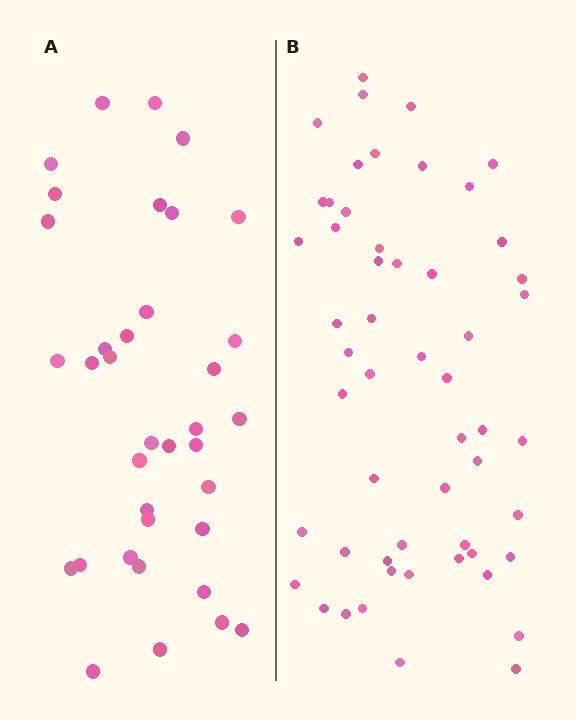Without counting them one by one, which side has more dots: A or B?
Region B (the right region) has more dots.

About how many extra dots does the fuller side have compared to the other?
Region B has approximately 20 more dots than region A.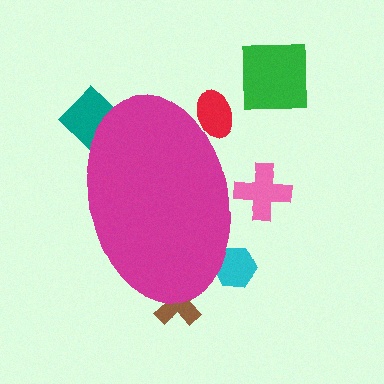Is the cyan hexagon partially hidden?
Yes, the cyan hexagon is partially hidden behind the magenta ellipse.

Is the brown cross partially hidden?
Yes, the brown cross is partially hidden behind the magenta ellipse.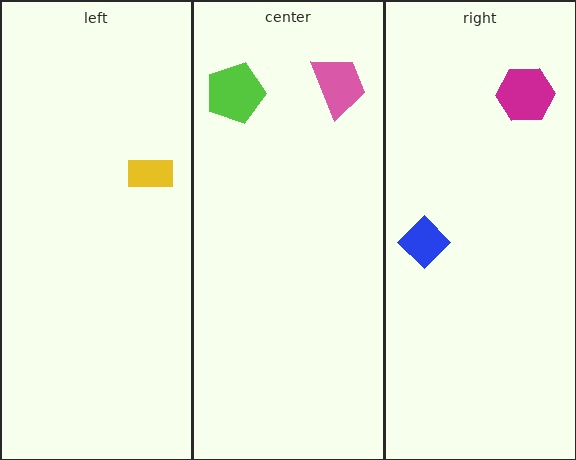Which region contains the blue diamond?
The right region.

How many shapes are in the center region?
2.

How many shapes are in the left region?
1.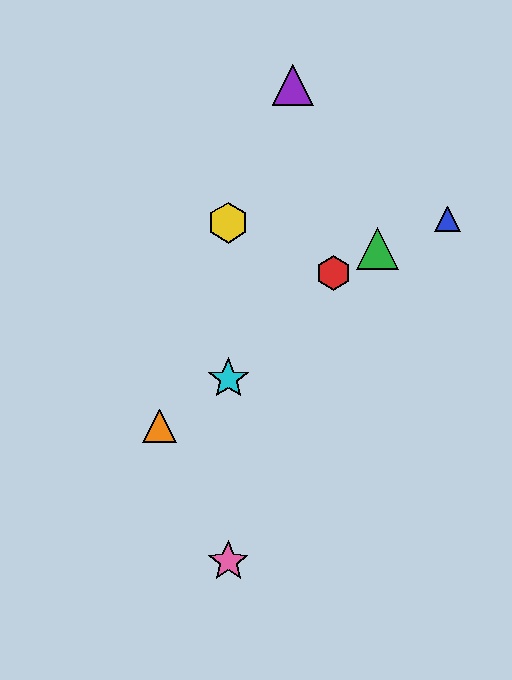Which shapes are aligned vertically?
The yellow hexagon, the cyan star, the pink star are aligned vertically.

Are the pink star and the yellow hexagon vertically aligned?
Yes, both are at x≈228.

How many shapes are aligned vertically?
3 shapes (the yellow hexagon, the cyan star, the pink star) are aligned vertically.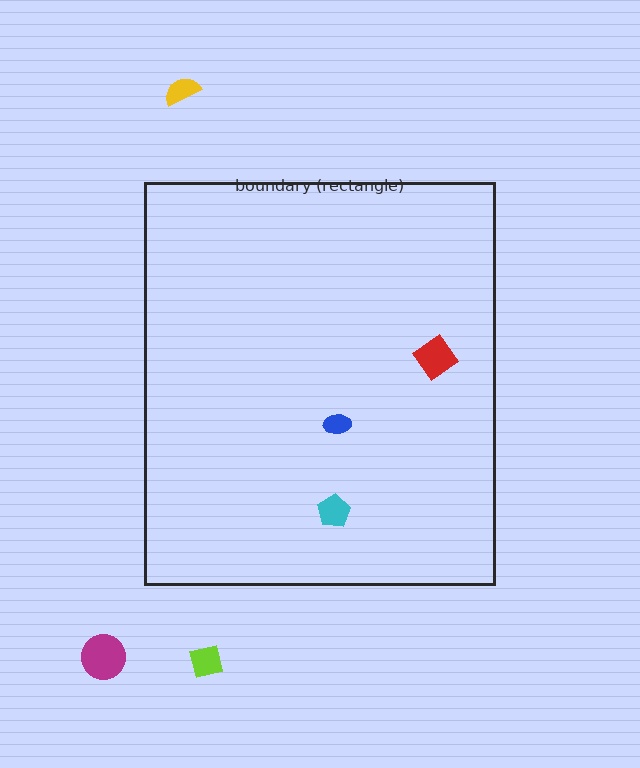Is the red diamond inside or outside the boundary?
Inside.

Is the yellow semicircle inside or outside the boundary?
Outside.